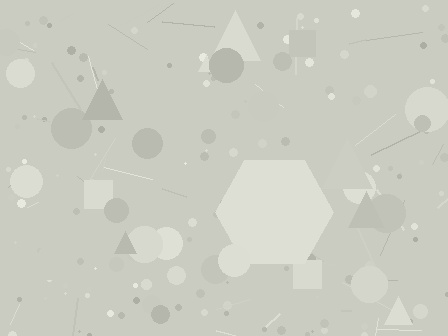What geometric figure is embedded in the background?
A hexagon is embedded in the background.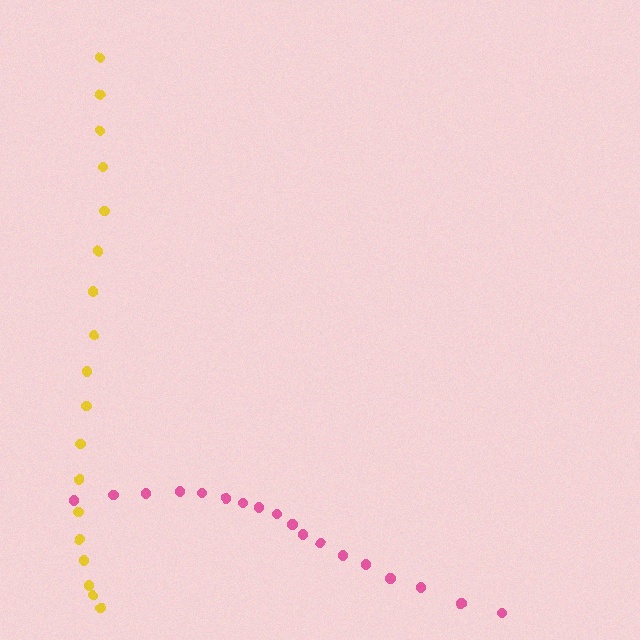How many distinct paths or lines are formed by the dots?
There are 2 distinct paths.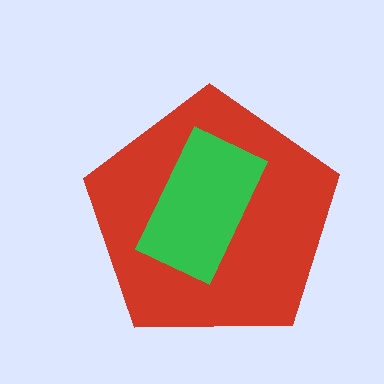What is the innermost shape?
The green rectangle.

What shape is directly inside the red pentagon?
The green rectangle.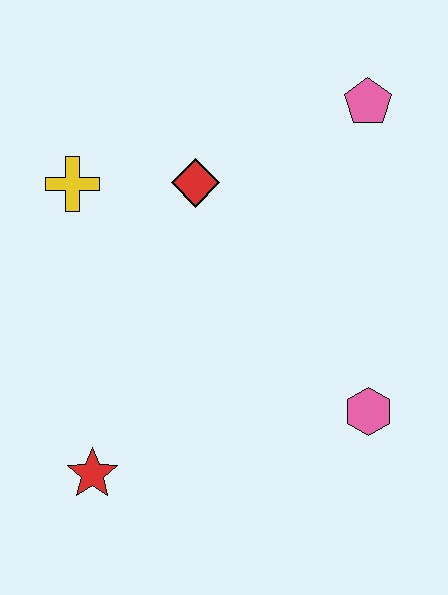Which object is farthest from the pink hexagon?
The yellow cross is farthest from the pink hexagon.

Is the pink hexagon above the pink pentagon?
No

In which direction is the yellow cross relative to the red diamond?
The yellow cross is to the left of the red diamond.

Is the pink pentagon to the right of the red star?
Yes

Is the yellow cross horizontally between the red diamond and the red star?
No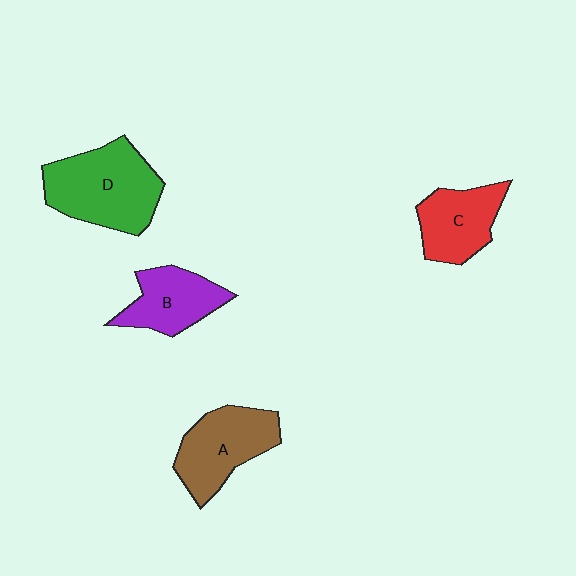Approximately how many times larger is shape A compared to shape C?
Approximately 1.2 times.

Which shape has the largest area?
Shape D (green).